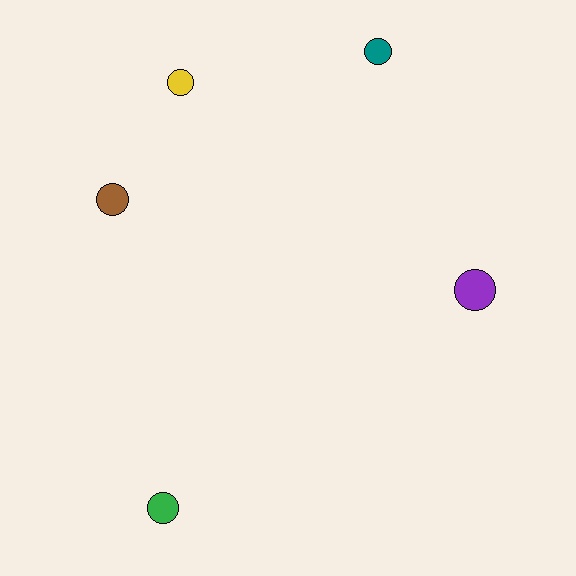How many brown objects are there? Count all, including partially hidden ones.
There is 1 brown object.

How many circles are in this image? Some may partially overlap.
There are 5 circles.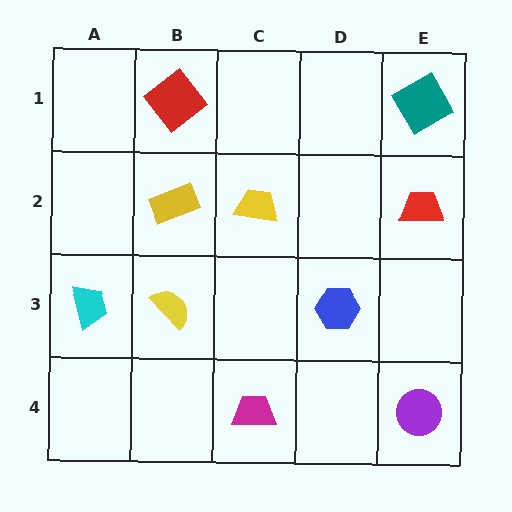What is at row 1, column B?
A red diamond.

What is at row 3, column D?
A blue hexagon.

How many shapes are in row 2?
3 shapes.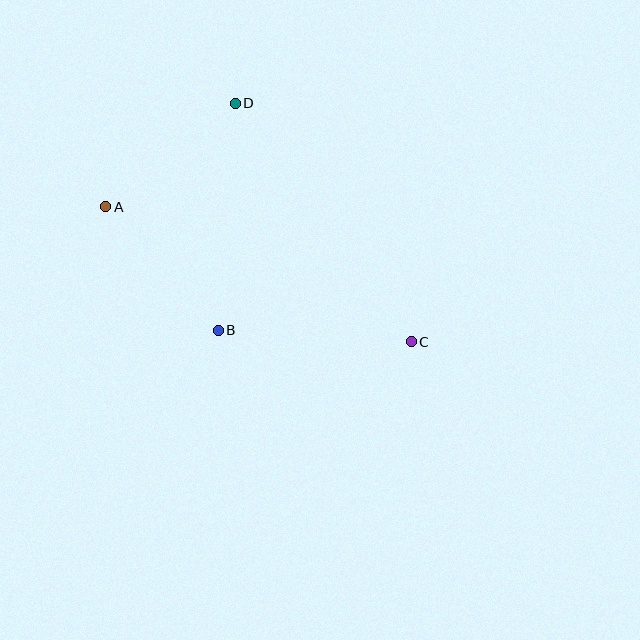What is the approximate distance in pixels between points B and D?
The distance between B and D is approximately 228 pixels.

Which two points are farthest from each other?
Points A and C are farthest from each other.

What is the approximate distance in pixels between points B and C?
The distance between B and C is approximately 194 pixels.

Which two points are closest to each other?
Points A and D are closest to each other.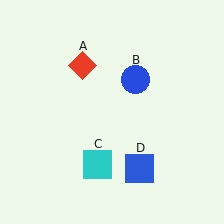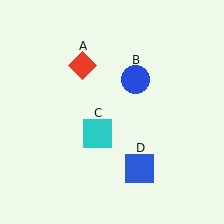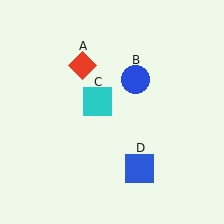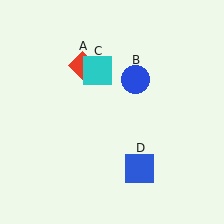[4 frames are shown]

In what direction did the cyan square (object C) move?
The cyan square (object C) moved up.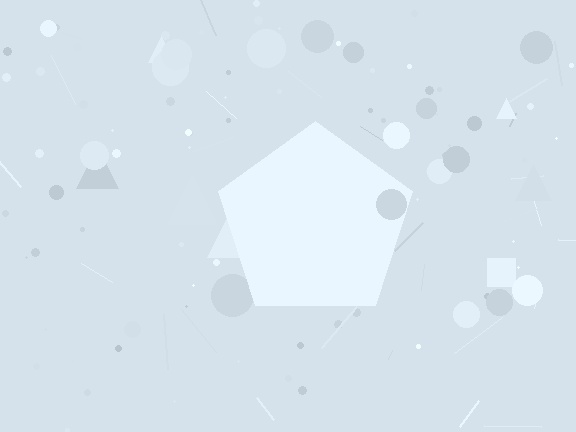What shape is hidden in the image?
A pentagon is hidden in the image.